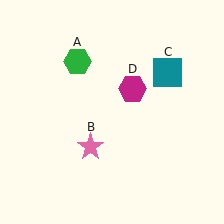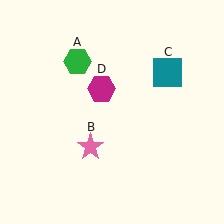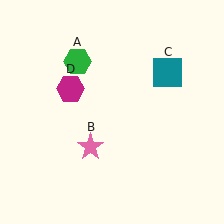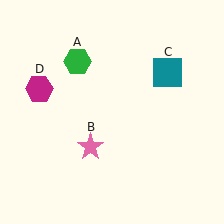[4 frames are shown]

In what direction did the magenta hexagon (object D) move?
The magenta hexagon (object D) moved left.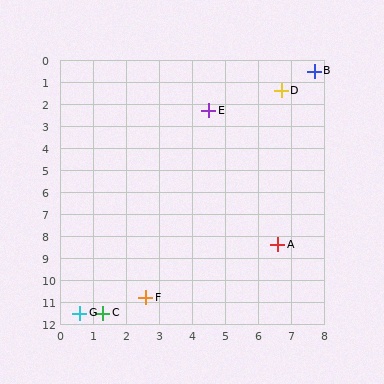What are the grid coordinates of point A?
Point A is at approximately (6.6, 8.4).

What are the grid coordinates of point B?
Point B is at approximately (7.7, 0.5).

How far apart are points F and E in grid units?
Points F and E are about 8.7 grid units apart.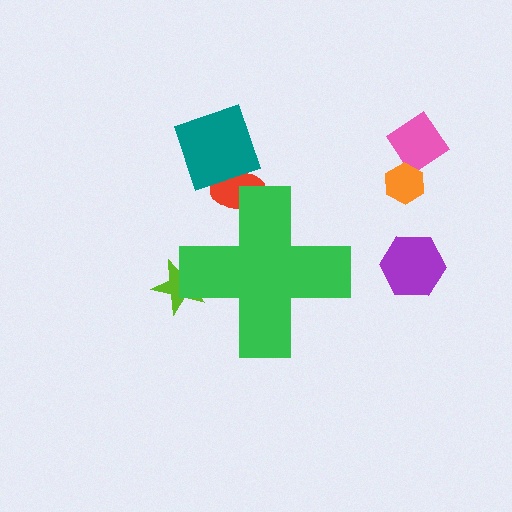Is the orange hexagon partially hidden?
No, the orange hexagon is fully visible.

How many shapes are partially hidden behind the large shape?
2 shapes are partially hidden.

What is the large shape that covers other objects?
A green cross.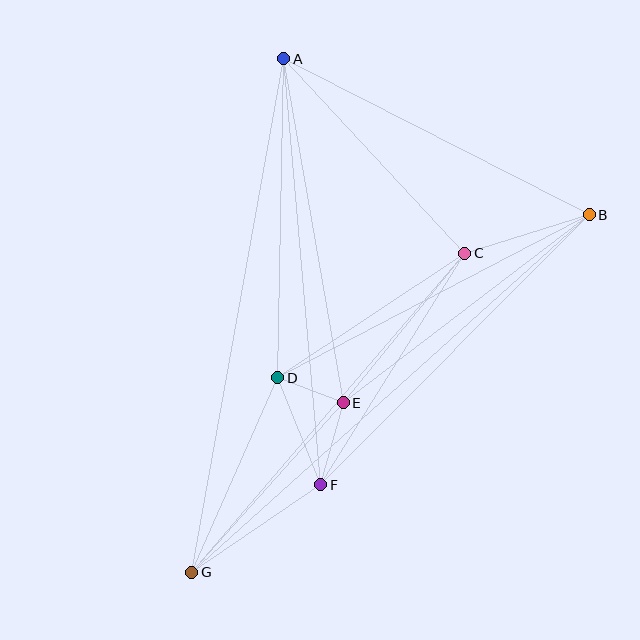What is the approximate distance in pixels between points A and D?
The distance between A and D is approximately 319 pixels.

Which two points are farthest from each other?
Points B and G are farthest from each other.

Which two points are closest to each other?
Points D and E are closest to each other.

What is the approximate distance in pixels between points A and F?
The distance between A and F is approximately 427 pixels.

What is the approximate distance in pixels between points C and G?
The distance between C and G is approximately 420 pixels.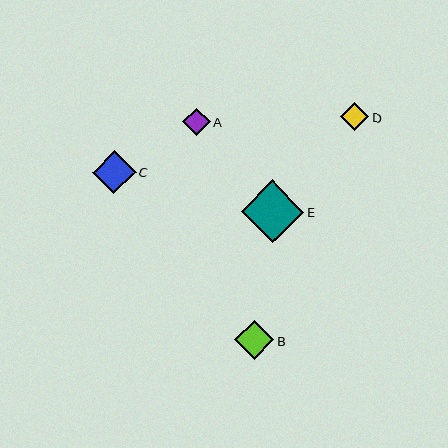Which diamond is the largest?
Diamond E is the largest with a size of approximately 63 pixels.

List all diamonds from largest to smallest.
From largest to smallest: E, C, B, D, A.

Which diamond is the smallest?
Diamond A is the smallest with a size of approximately 28 pixels.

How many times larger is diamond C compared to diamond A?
Diamond C is approximately 1.5 times the size of diamond A.